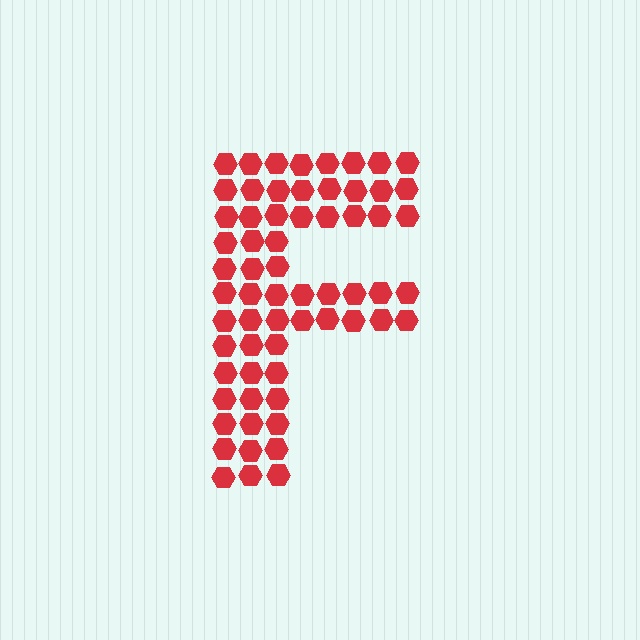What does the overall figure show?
The overall figure shows the letter F.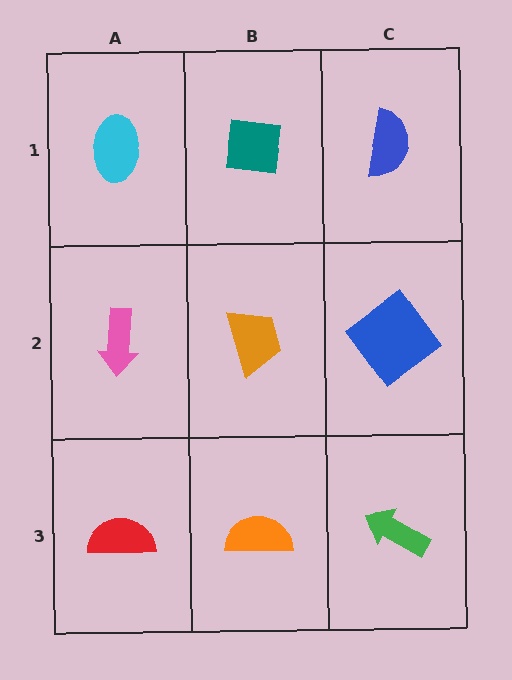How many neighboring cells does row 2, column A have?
3.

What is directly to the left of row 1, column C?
A teal square.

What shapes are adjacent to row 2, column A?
A cyan ellipse (row 1, column A), a red semicircle (row 3, column A), an orange trapezoid (row 2, column B).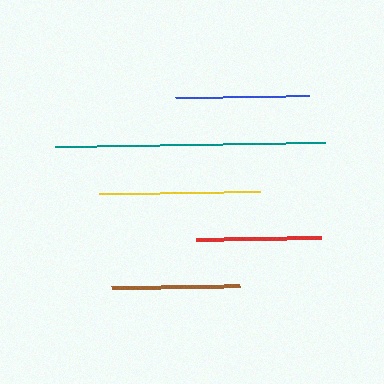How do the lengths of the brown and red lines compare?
The brown and red lines are approximately the same length.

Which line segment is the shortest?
The red line is the shortest at approximately 125 pixels.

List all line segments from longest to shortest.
From longest to shortest: teal, yellow, blue, brown, red.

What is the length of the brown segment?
The brown segment is approximately 129 pixels long.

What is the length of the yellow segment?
The yellow segment is approximately 161 pixels long.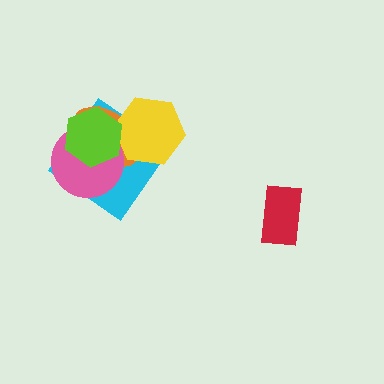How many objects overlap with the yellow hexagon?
3 objects overlap with the yellow hexagon.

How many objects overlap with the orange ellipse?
4 objects overlap with the orange ellipse.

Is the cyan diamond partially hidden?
Yes, it is partially covered by another shape.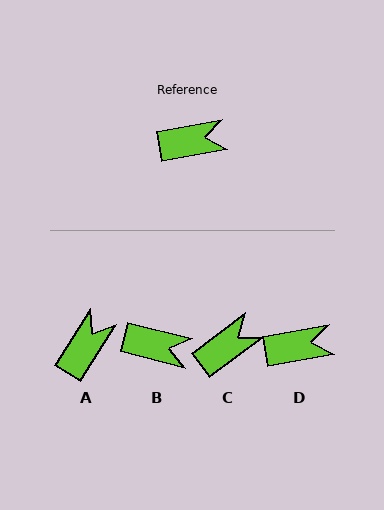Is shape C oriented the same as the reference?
No, it is off by about 27 degrees.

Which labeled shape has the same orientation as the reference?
D.